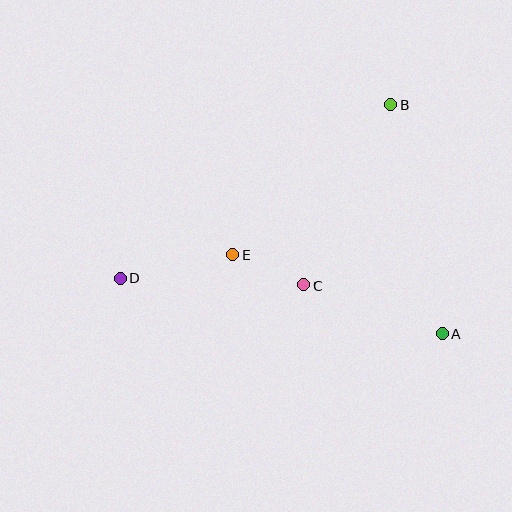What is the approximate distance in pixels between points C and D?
The distance between C and D is approximately 184 pixels.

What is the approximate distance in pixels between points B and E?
The distance between B and E is approximately 218 pixels.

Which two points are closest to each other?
Points C and E are closest to each other.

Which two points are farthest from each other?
Points A and D are farthest from each other.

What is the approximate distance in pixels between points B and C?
The distance between B and C is approximately 200 pixels.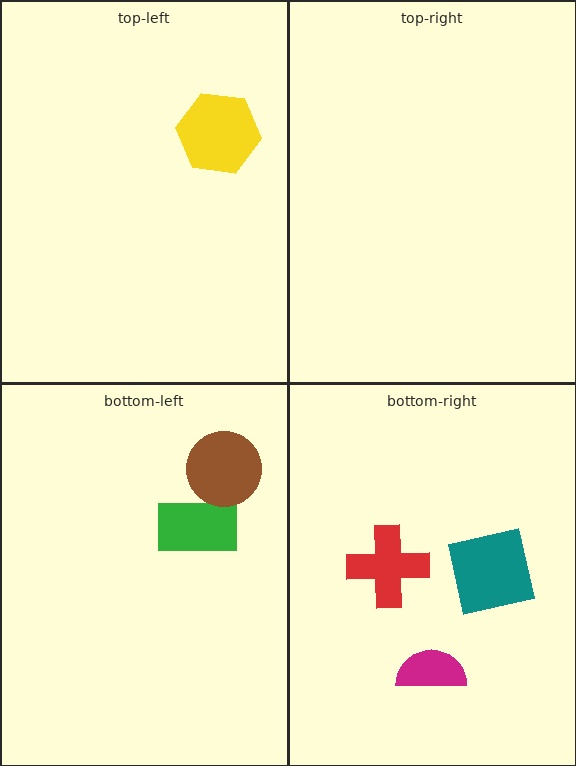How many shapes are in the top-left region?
1.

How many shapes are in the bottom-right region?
3.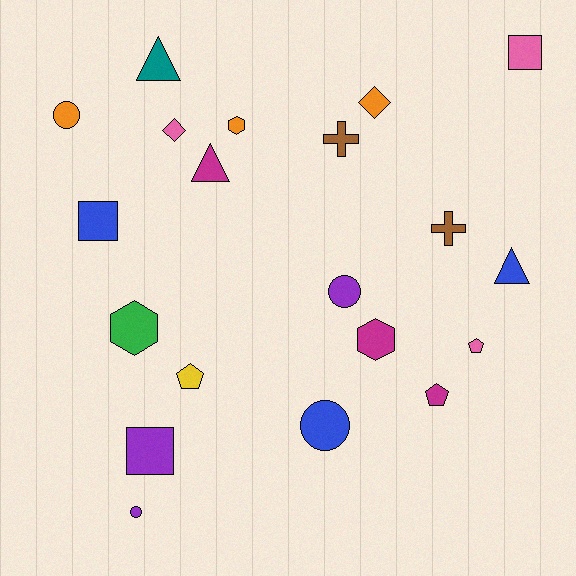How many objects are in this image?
There are 20 objects.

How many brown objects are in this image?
There are 2 brown objects.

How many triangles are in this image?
There are 3 triangles.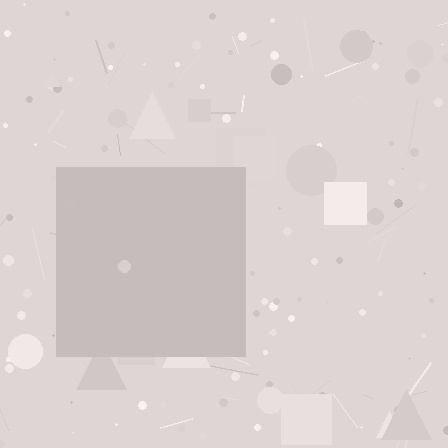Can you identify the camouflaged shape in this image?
The camouflaged shape is a square.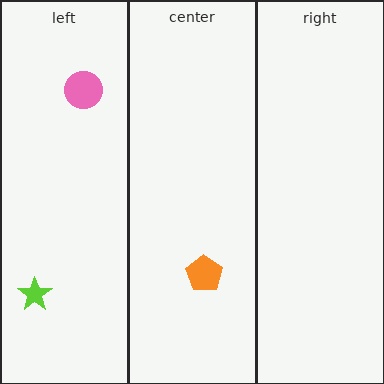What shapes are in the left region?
The lime star, the pink circle.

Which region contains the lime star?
The left region.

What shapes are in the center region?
The orange pentagon.